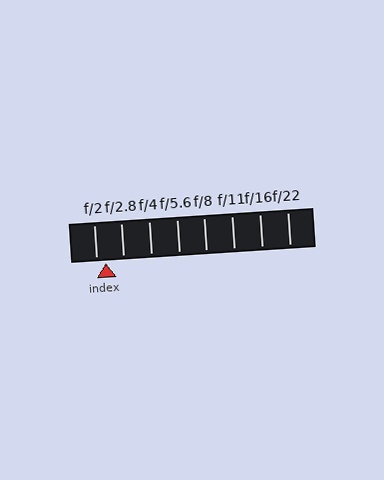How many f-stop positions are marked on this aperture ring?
There are 8 f-stop positions marked.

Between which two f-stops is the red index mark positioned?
The index mark is between f/2 and f/2.8.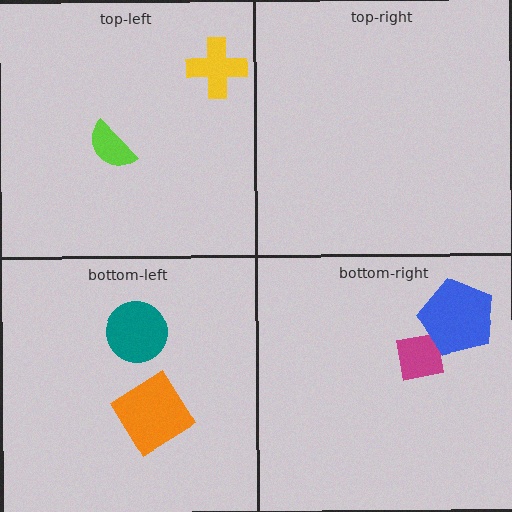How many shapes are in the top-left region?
2.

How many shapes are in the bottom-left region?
2.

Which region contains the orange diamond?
The bottom-left region.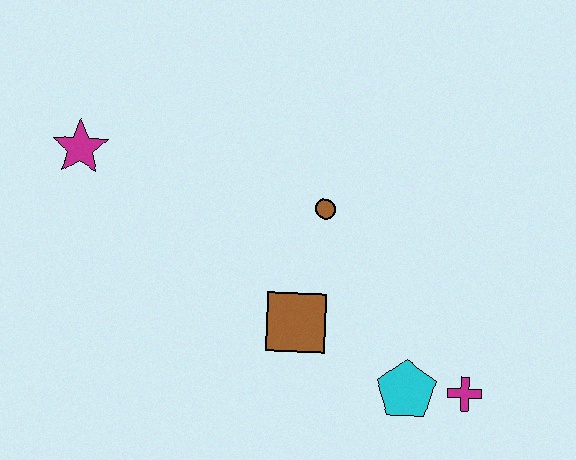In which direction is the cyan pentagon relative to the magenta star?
The cyan pentagon is to the right of the magenta star.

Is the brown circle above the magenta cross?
Yes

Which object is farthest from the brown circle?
The magenta star is farthest from the brown circle.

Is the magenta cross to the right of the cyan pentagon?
Yes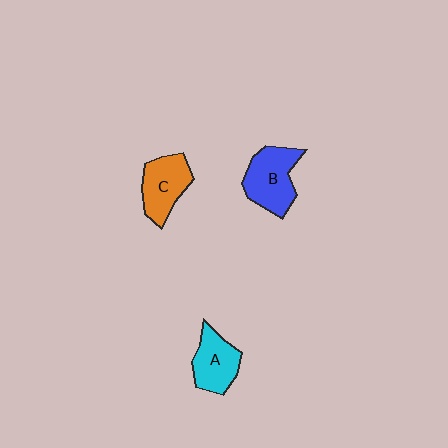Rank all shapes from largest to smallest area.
From largest to smallest: B (blue), C (orange), A (cyan).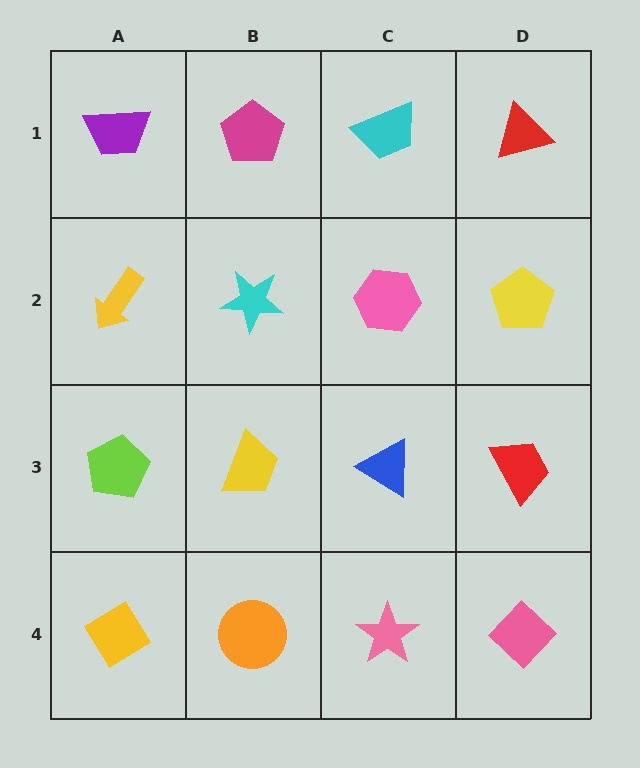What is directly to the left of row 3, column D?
A blue triangle.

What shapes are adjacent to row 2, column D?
A red triangle (row 1, column D), a red trapezoid (row 3, column D), a pink hexagon (row 2, column C).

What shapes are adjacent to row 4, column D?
A red trapezoid (row 3, column D), a pink star (row 4, column C).